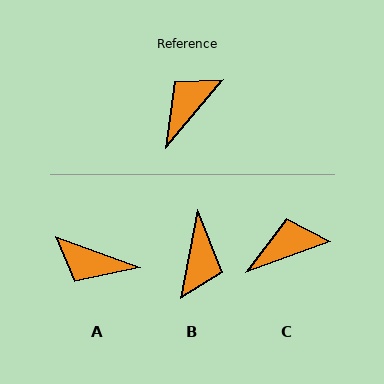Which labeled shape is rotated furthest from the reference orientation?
B, about 151 degrees away.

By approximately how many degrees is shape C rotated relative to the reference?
Approximately 30 degrees clockwise.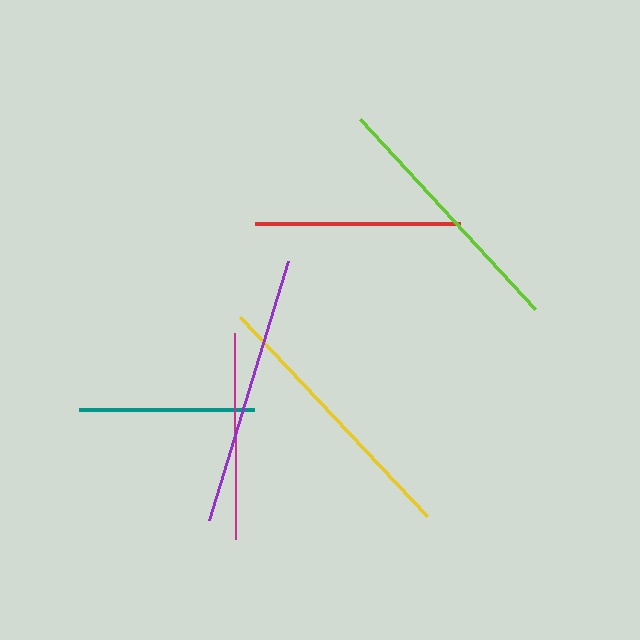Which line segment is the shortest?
The teal line is the shortest at approximately 175 pixels.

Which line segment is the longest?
The yellow line is the longest at approximately 273 pixels.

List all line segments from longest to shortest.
From longest to shortest: yellow, purple, lime, magenta, red, teal.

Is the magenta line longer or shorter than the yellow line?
The yellow line is longer than the magenta line.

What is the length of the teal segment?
The teal segment is approximately 175 pixels long.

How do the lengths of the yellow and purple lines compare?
The yellow and purple lines are approximately the same length.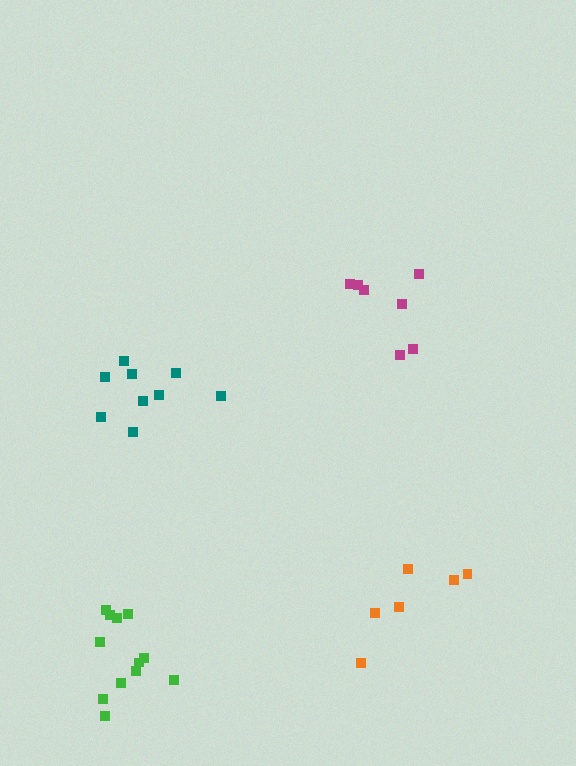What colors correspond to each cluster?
The clusters are colored: teal, magenta, green, orange.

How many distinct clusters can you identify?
There are 4 distinct clusters.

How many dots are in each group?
Group 1: 9 dots, Group 2: 7 dots, Group 3: 12 dots, Group 4: 6 dots (34 total).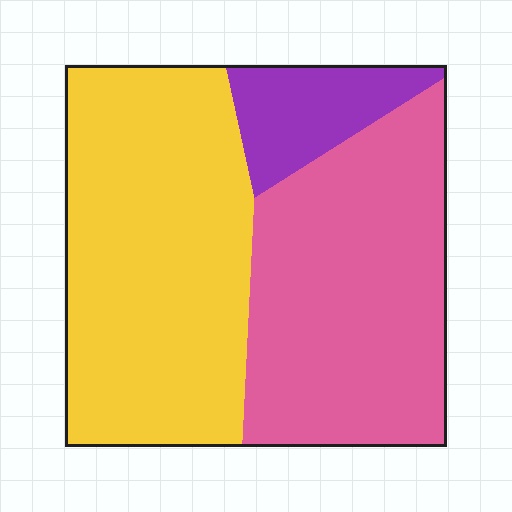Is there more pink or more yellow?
Yellow.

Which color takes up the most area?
Yellow, at roughly 45%.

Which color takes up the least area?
Purple, at roughly 10%.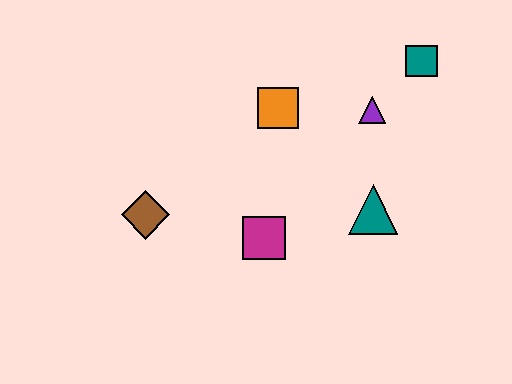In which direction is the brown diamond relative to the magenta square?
The brown diamond is to the left of the magenta square.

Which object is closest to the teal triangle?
The purple triangle is closest to the teal triangle.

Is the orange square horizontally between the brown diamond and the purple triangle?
Yes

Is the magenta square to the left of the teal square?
Yes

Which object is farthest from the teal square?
The brown diamond is farthest from the teal square.